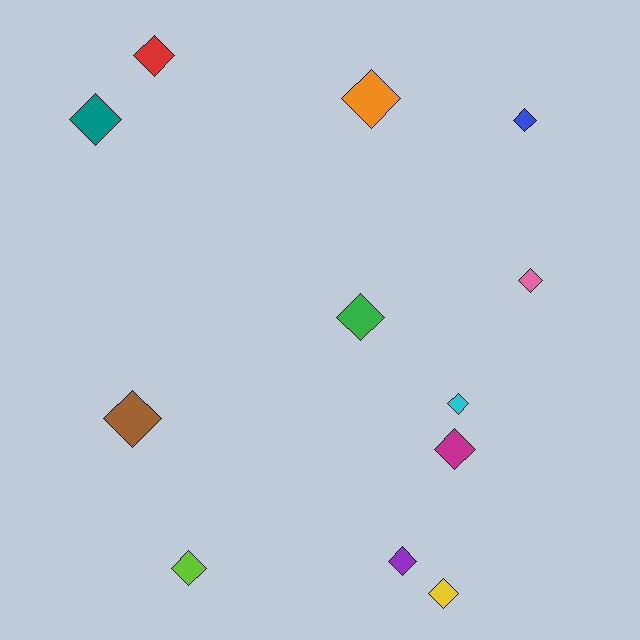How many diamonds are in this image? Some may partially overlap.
There are 12 diamonds.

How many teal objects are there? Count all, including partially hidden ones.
There is 1 teal object.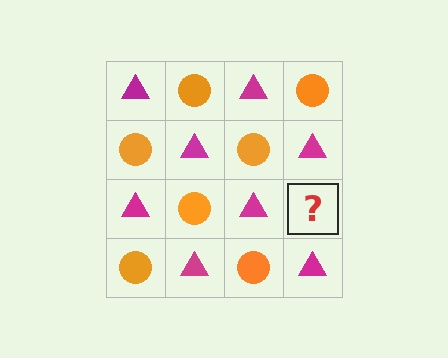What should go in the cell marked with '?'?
The missing cell should contain an orange circle.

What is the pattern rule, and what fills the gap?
The rule is that it alternates magenta triangle and orange circle in a checkerboard pattern. The gap should be filled with an orange circle.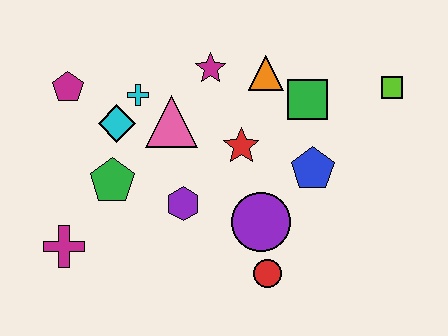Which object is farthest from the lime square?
The magenta cross is farthest from the lime square.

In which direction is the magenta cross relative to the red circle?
The magenta cross is to the left of the red circle.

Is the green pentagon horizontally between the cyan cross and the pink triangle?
No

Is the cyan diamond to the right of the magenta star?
No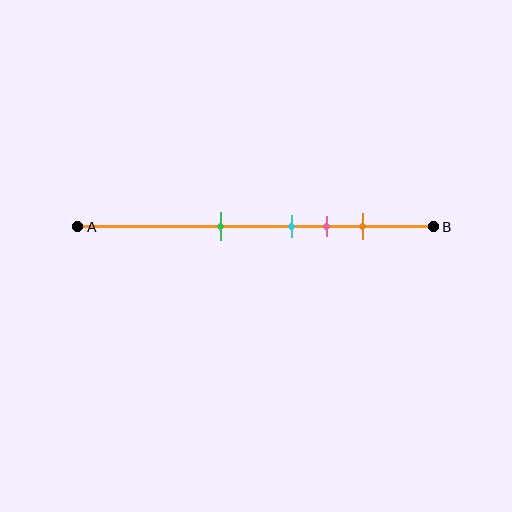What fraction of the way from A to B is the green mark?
The green mark is approximately 40% (0.4) of the way from A to B.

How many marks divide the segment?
There are 4 marks dividing the segment.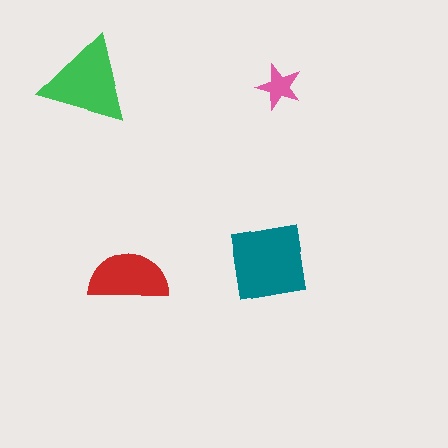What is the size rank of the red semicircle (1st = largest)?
3rd.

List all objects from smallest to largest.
The pink star, the red semicircle, the green triangle, the teal square.